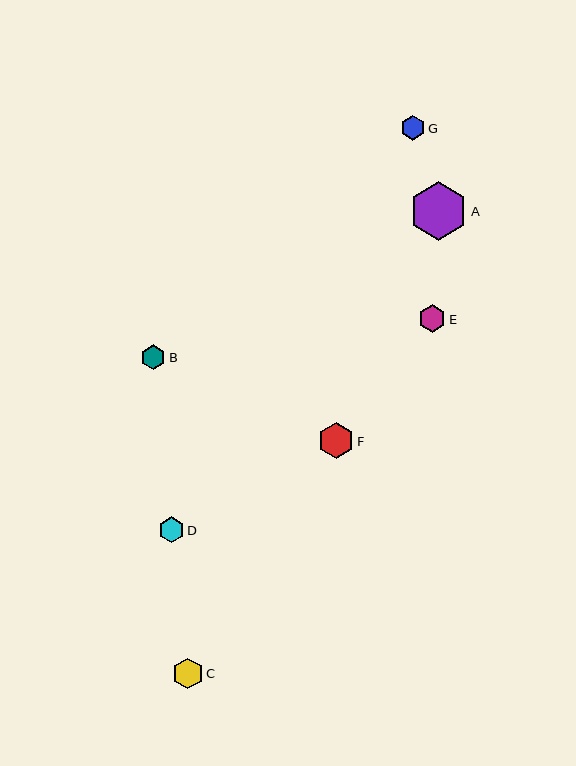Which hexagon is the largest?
Hexagon A is the largest with a size of approximately 58 pixels.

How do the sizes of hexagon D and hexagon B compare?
Hexagon D and hexagon B are approximately the same size.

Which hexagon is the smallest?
Hexagon B is the smallest with a size of approximately 25 pixels.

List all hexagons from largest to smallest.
From largest to smallest: A, F, C, E, D, G, B.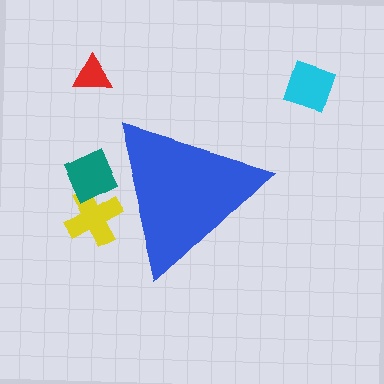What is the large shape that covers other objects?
A blue triangle.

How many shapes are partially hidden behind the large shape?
2 shapes are partially hidden.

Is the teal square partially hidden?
Yes, the teal square is partially hidden behind the blue triangle.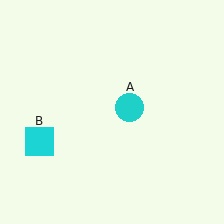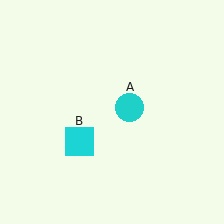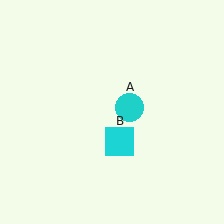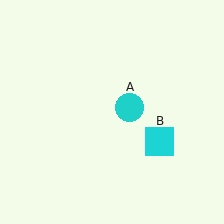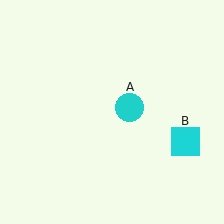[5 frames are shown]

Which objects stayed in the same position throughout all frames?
Cyan circle (object A) remained stationary.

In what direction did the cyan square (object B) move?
The cyan square (object B) moved right.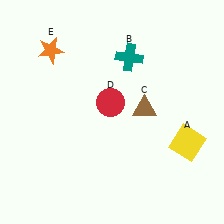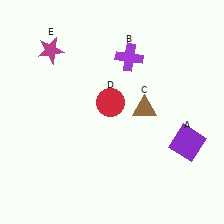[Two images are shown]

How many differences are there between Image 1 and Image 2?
There are 3 differences between the two images.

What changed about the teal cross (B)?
In Image 1, B is teal. In Image 2, it changed to purple.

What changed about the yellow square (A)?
In Image 1, A is yellow. In Image 2, it changed to purple.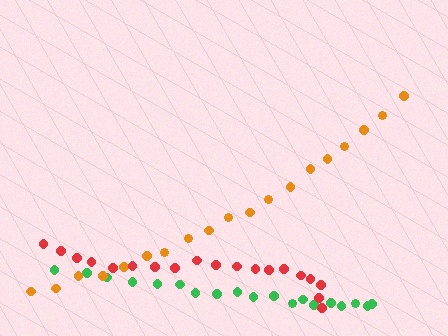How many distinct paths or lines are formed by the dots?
There are 3 distinct paths.